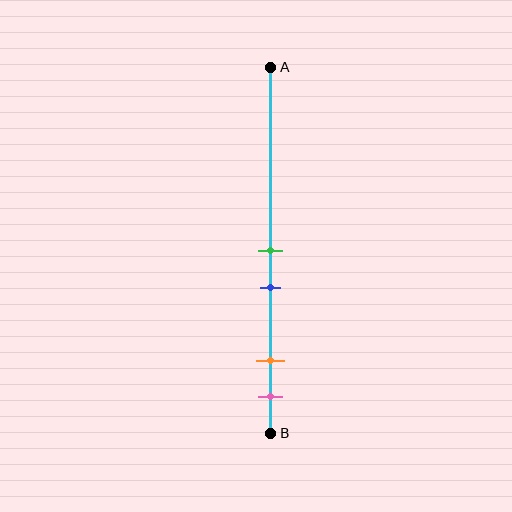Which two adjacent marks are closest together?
The green and blue marks are the closest adjacent pair.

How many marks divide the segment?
There are 4 marks dividing the segment.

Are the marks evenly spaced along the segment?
No, the marks are not evenly spaced.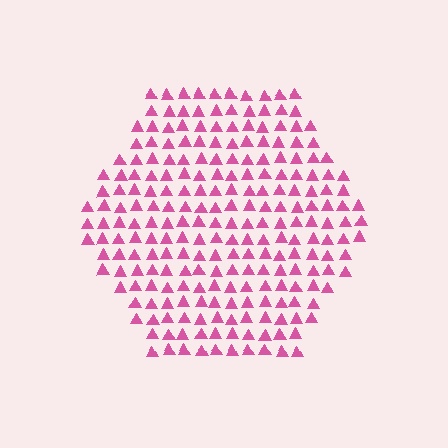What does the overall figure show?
The overall figure shows a hexagon.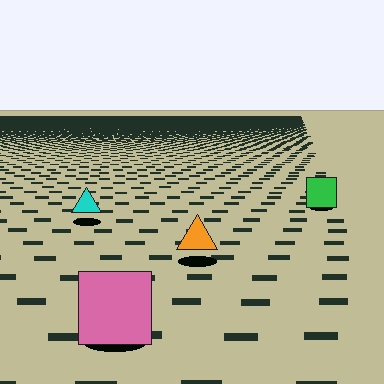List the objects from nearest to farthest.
From nearest to farthest: the pink square, the orange triangle, the cyan triangle, the green square.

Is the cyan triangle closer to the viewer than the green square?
Yes. The cyan triangle is closer — you can tell from the texture gradient: the ground texture is coarser near it.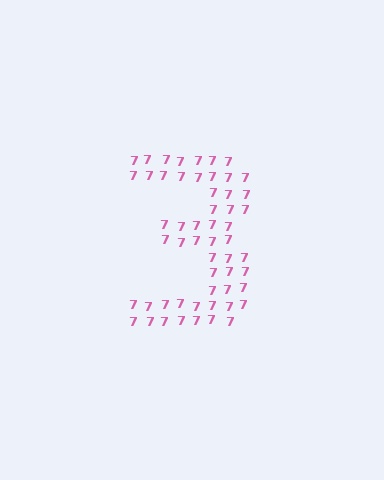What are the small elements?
The small elements are digit 7's.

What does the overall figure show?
The overall figure shows the digit 3.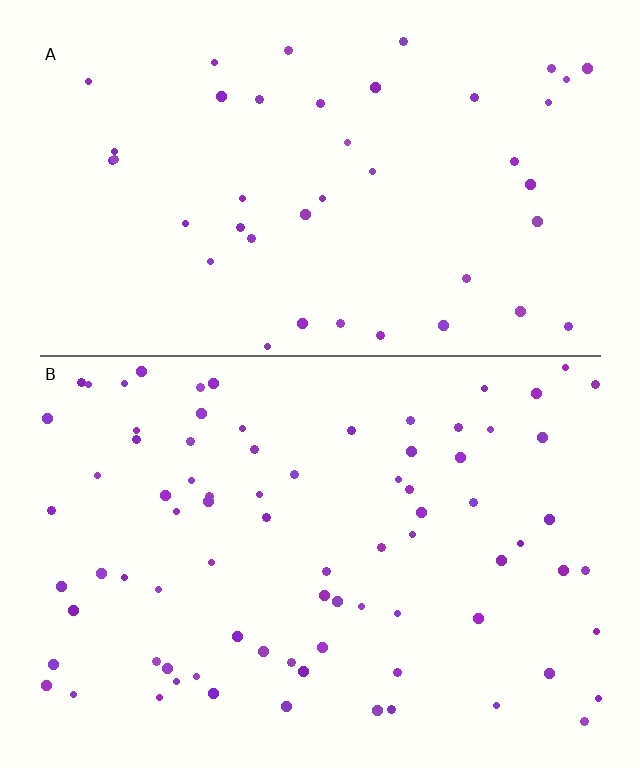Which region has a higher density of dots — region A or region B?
B (the bottom).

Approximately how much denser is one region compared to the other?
Approximately 1.9× — region B over region A.